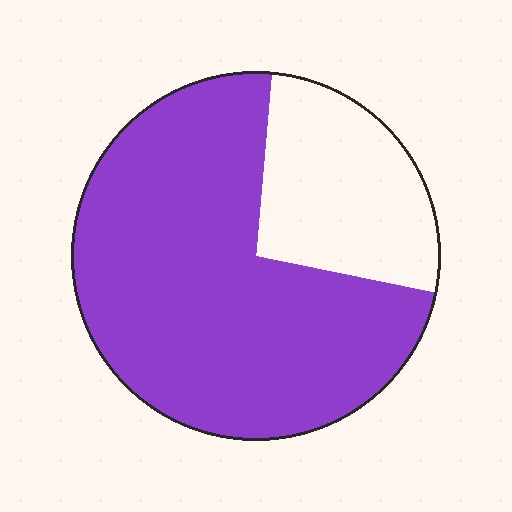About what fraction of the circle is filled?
About three quarters (3/4).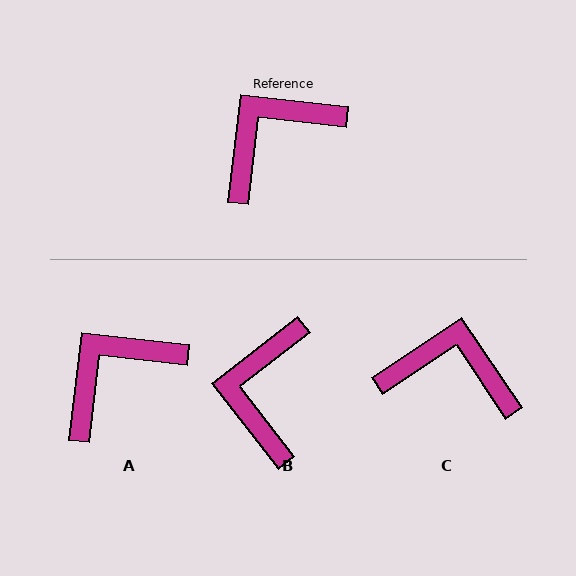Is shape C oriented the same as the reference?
No, it is off by about 50 degrees.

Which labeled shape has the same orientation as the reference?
A.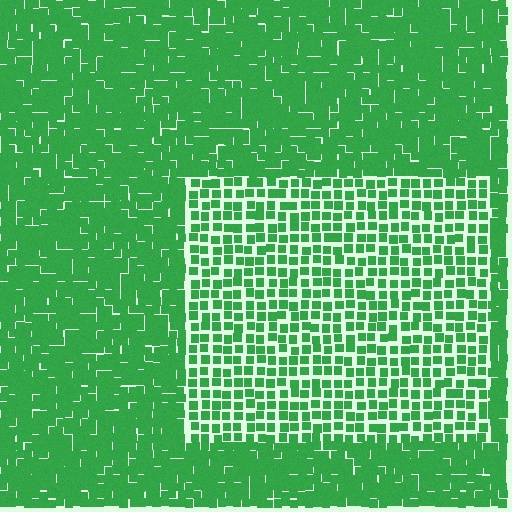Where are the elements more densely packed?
The elements are more densely packed outside the rectangle boundary.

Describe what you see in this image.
The image contains small green elements arranged at two different densities. A rectangle-shaped region is visible where the elements are less densely packed than the surrounding area.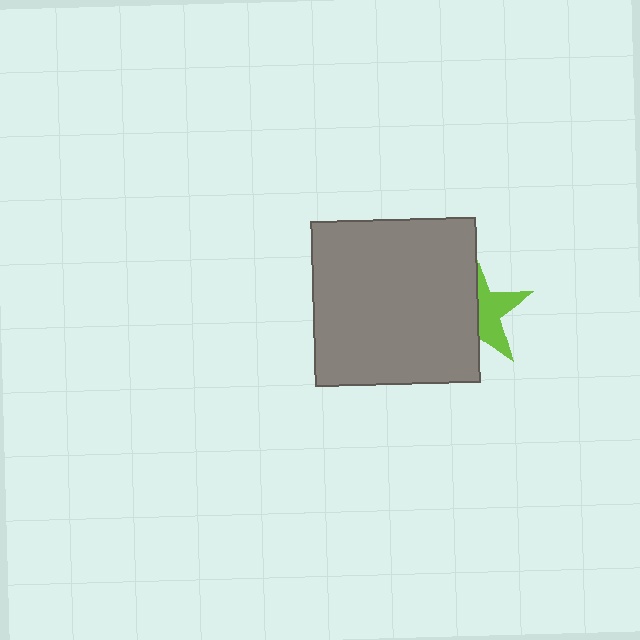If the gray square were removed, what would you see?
You would see the complete lime star.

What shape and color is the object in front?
The object in front is a gray square.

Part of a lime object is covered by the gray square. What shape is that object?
It is a star.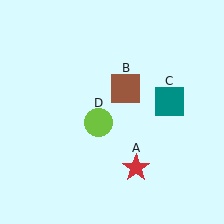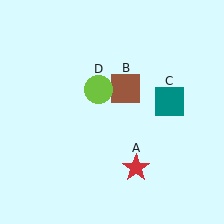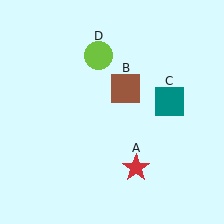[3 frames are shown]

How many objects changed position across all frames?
1 object changed position: lime circle (object D).